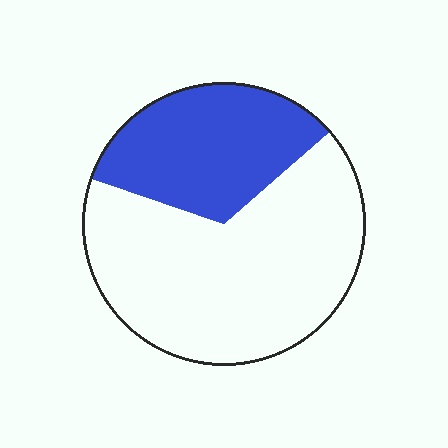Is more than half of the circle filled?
No.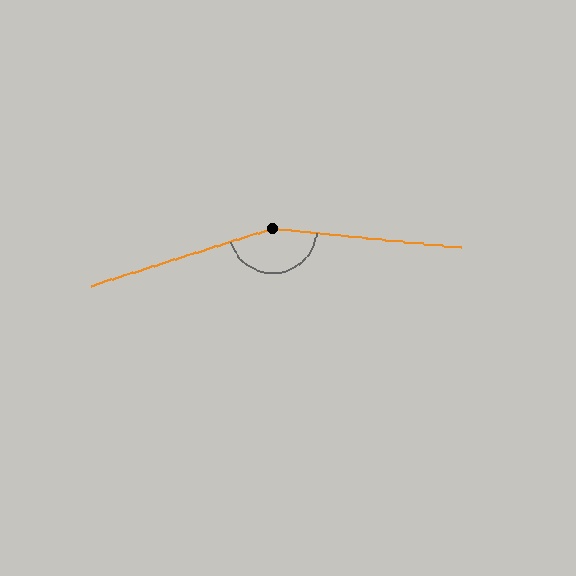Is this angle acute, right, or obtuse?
It is obtuse.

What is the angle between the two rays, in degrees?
Approximately 157 degrees.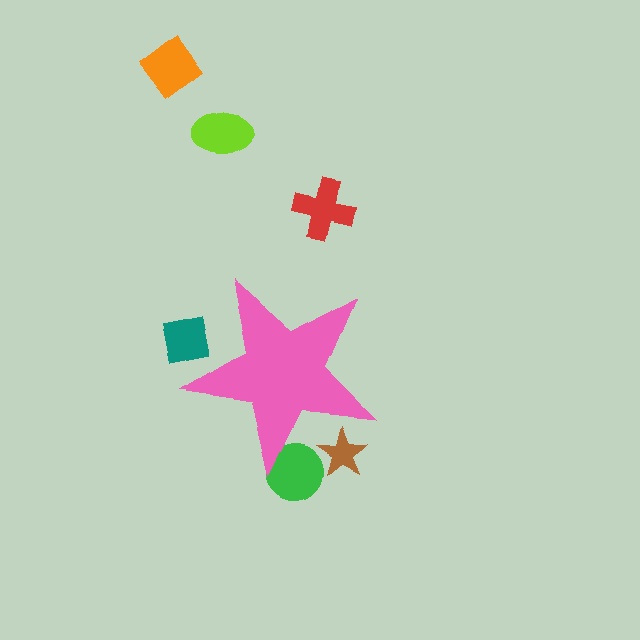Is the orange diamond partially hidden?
No, the orange diamond is fully visible.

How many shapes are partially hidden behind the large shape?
3 shapes are partially hidden.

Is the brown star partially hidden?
Yes, the brown star is partially hidden behind the pink star.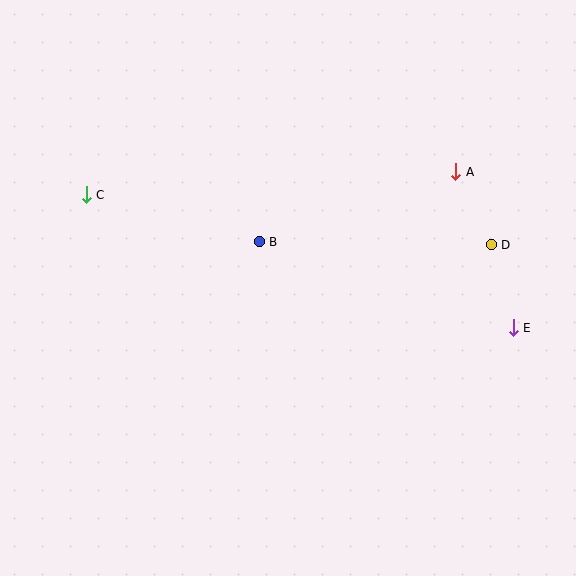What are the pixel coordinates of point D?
Point D is at (491, 245).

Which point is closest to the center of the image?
Point B at (259, 242) is closest to the center.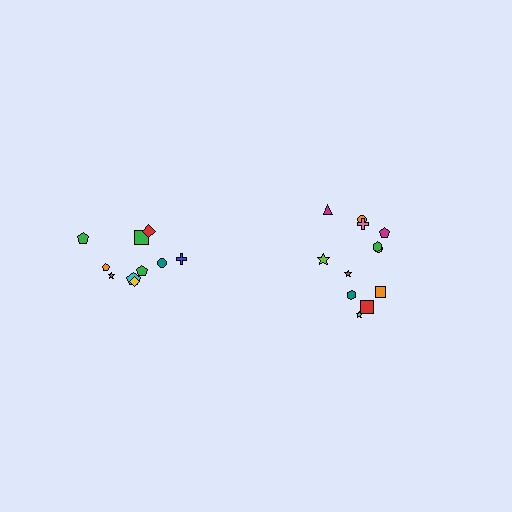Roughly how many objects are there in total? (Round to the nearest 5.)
Roughly 20 objects in total.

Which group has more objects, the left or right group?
The right group.